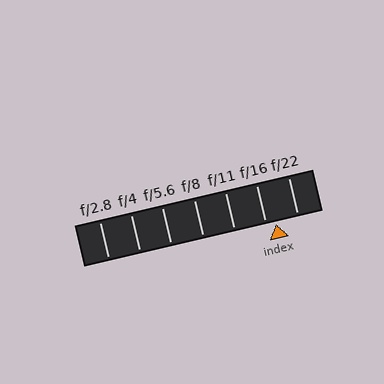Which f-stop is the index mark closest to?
The index mark is closest to f/16.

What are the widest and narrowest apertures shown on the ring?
The widest aperture shown is f/2.8 and the narrowest is f/22.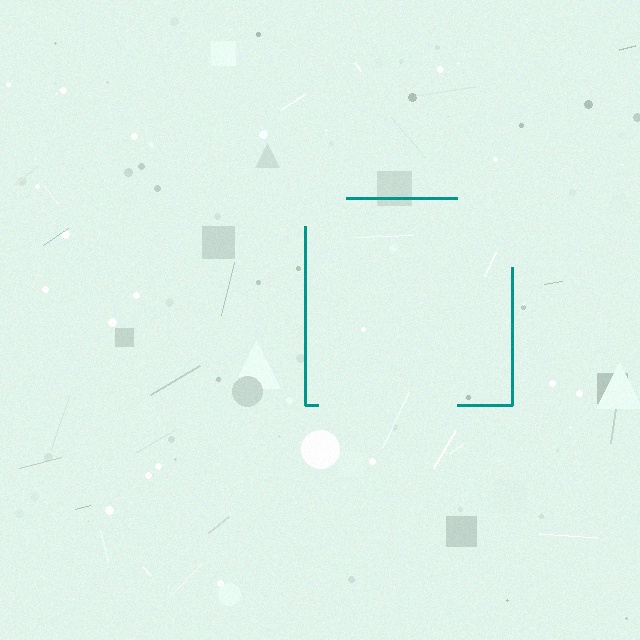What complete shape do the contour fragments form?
The contour fragments form a square.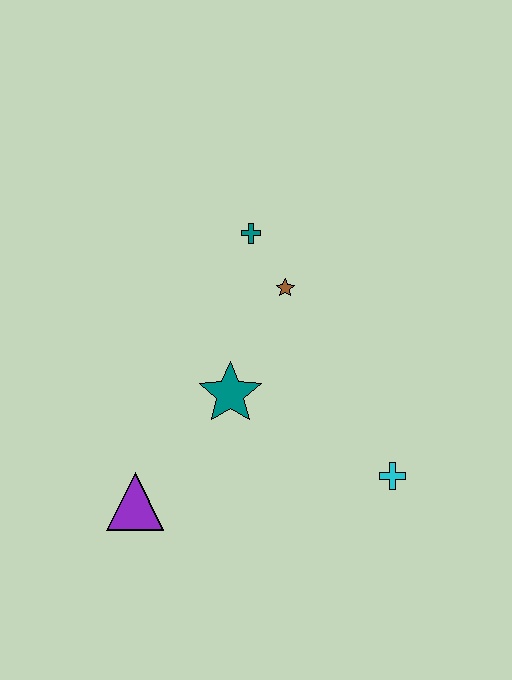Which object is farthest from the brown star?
The purple triangle is farthest from the brown star.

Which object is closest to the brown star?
The teal cross is closest to the brown star.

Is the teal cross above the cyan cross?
Yes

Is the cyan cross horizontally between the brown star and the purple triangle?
No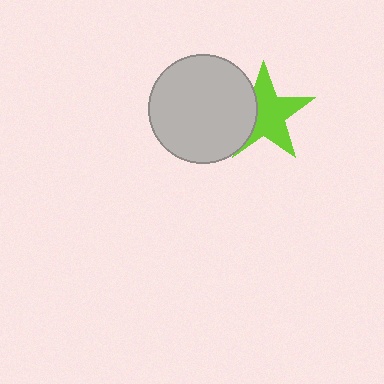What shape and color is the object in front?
The object in front is a light gray circle.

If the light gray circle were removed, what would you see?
You would see the complete lime star.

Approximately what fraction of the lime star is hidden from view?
Roughly 31% of the lime star is hidden behind the light gray circle.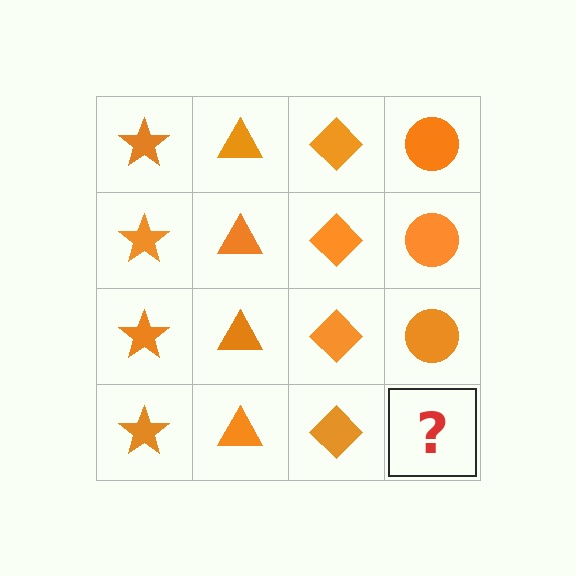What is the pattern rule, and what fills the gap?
The rule is that each column has a consistent shape. The gap should be filled with an orange circle.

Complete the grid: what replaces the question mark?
The question mark should be replaced with an orange circle.